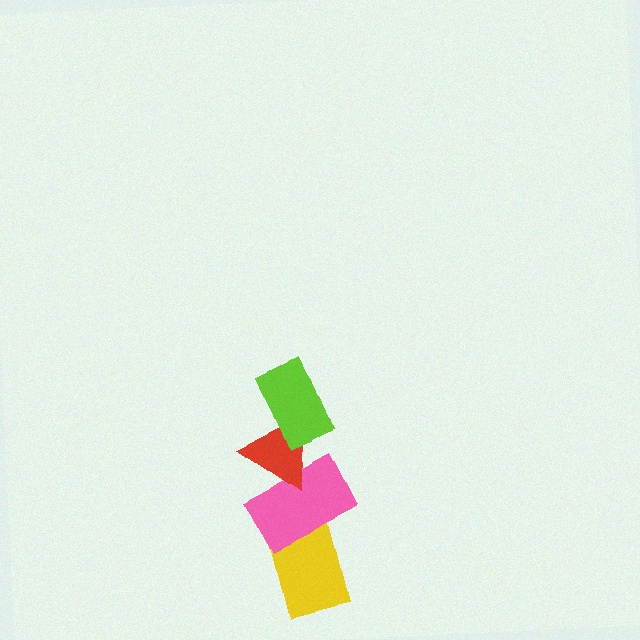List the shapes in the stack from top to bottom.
From top to bottom: the lime rectangle, the red triangle, the pink rectangle, the yellow rectangle.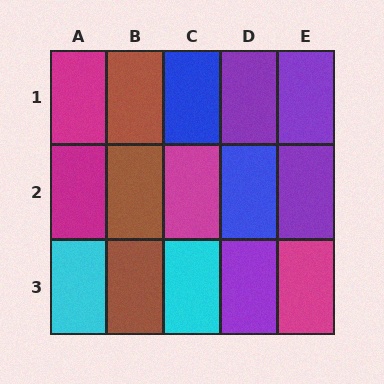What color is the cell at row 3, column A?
Cyan.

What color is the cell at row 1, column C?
Blue.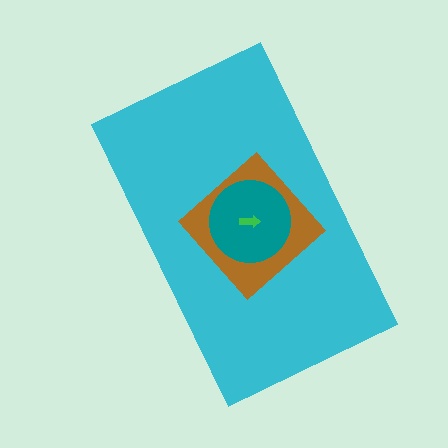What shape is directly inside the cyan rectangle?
The brown diamond.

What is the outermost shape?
The cyan rectangle.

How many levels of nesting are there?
4.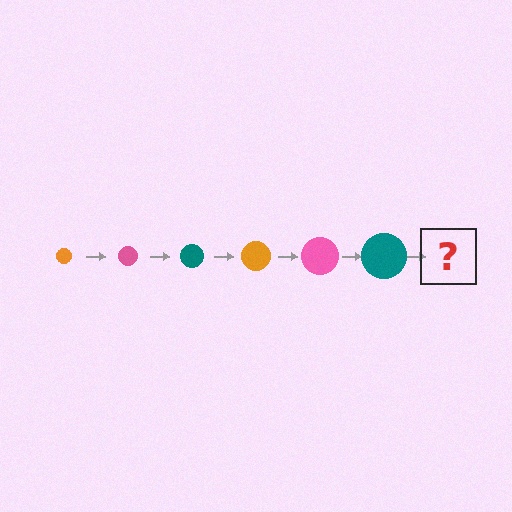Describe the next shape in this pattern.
It should be an orange circle, larger than the previous one.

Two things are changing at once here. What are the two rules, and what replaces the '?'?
The two rules are that the circle grows larger each step and the color cycles through orange, pink, and teal. The '?' should be an orange circle, larger than the previous one.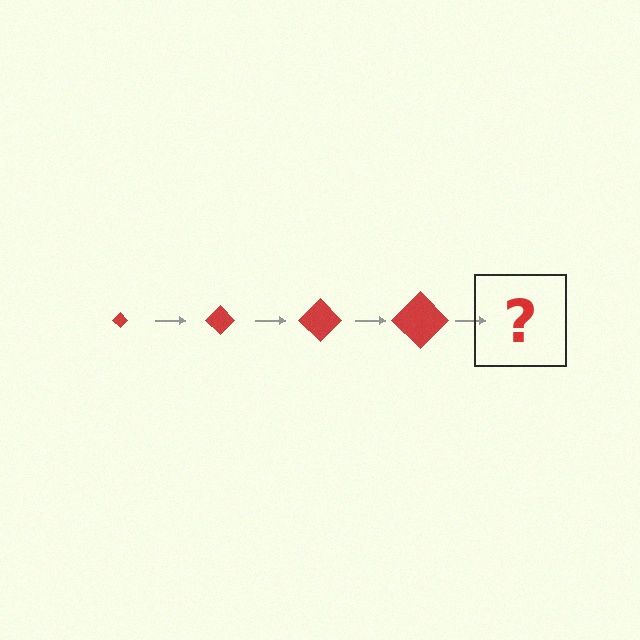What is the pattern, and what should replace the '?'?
The pattern is that the diamond gets progressively larger each step. The '?' should be a red diamond, larger than the previous one.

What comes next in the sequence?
The next element should be a red diamond, larger than the previous one.